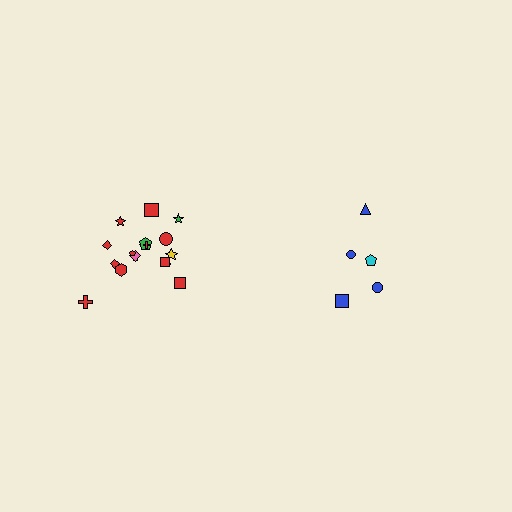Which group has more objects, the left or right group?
The left group.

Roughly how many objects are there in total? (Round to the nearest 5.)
Roughly 25 objects in total.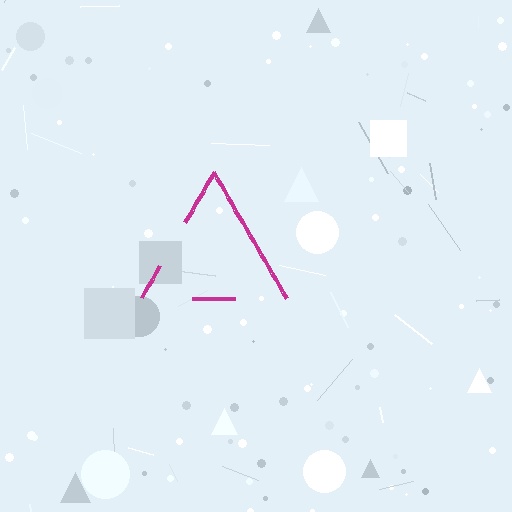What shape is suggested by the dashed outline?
The dashed outline suggests a triangle.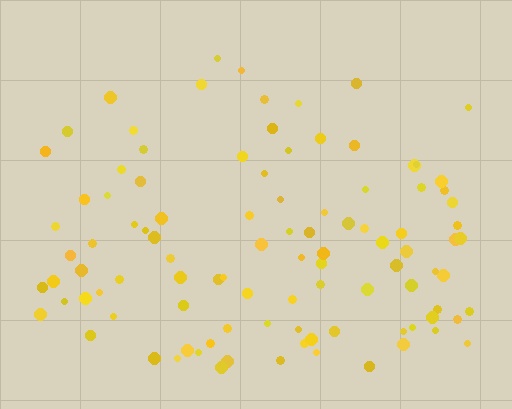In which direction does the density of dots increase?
From top to bottom, with the bottom side densest.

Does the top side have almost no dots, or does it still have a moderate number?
Still a moderate number, just noticeably fewer than the bottom.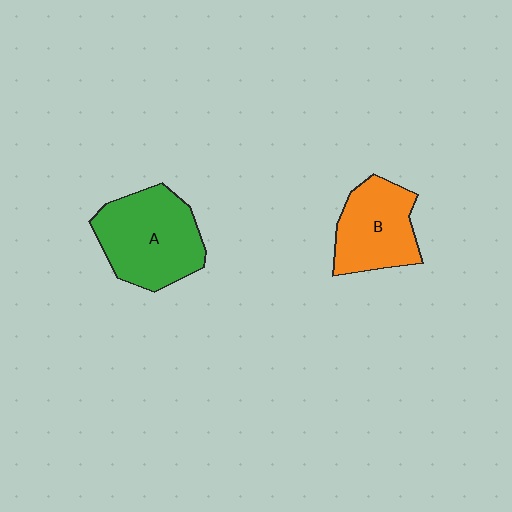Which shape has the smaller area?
Shape B (orange).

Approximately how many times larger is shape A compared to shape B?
Approximately 1.3 times.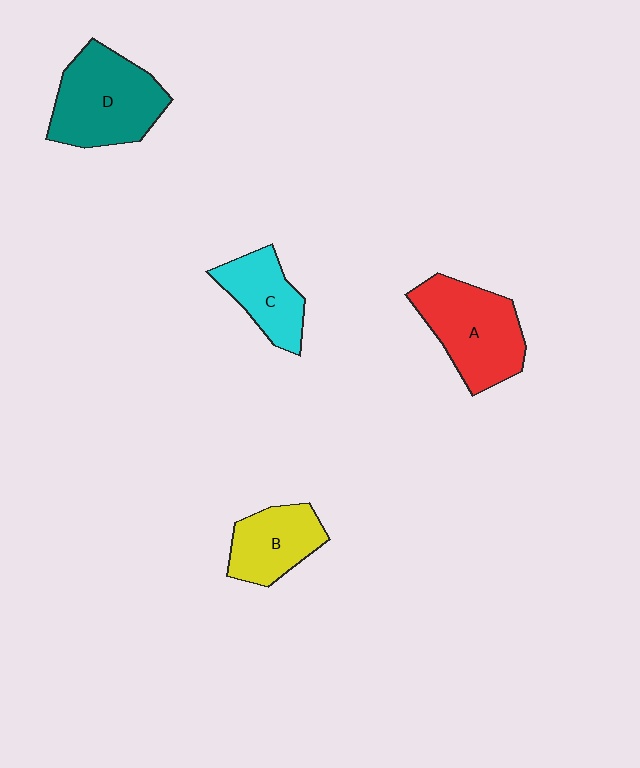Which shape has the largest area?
Shape D (teal).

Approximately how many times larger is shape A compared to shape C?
Approximately 1.6 times.